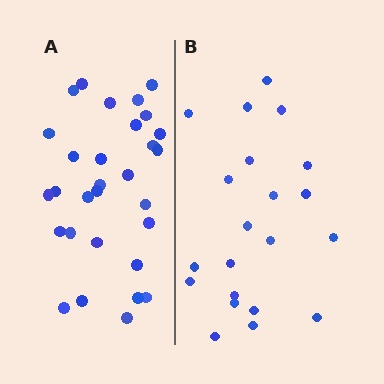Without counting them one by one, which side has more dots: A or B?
Region A (the left region) has more dots.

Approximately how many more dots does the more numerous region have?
Region A has roughly 8 or so more dots than region B.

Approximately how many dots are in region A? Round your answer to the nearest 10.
About 30 dots.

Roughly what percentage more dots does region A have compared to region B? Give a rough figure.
About 45% more.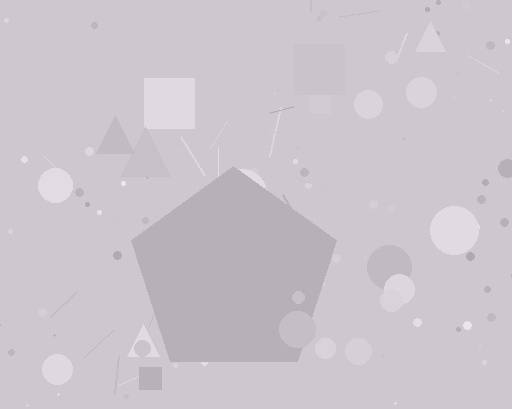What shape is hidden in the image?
A pentagon is hidden in the image.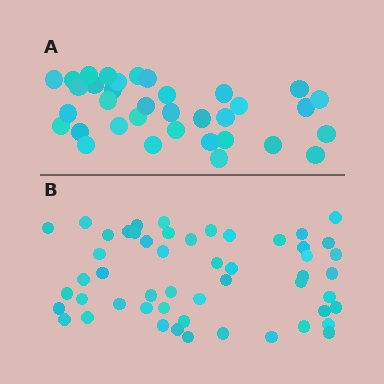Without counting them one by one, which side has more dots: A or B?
Region B (the bottom region) has more dots.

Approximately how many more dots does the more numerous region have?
Region B has approximately 15 more dots than region A.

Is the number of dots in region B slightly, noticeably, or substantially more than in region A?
Region B has substantially more. The ratio is roughly 1.5 to 1.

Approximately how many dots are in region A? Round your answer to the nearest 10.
About 40 dots. (The exact count is 35, which rounds to 40.)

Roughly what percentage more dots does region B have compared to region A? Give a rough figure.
About 50% more.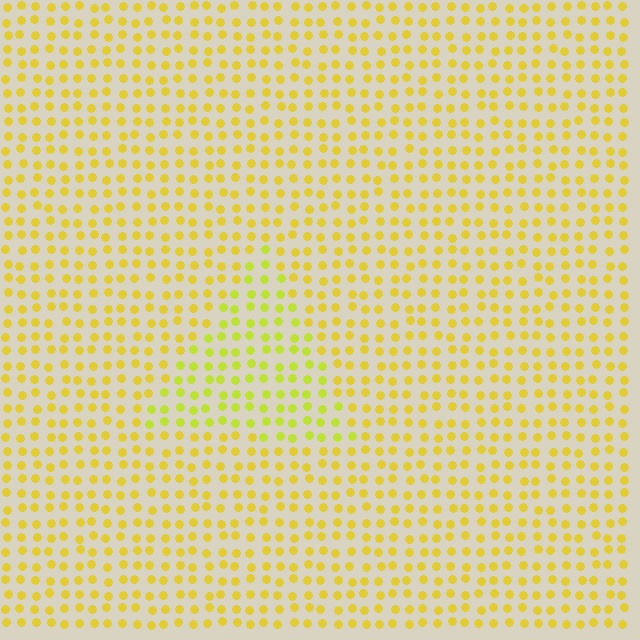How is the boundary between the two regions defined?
The boundary is defined purely by a slight shift in hue (about 21 degrees). Spacing, size, and orientation are identical on both sides.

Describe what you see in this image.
The image is filled with small yellow elements in a uniform arrangement. A triangle-shaped region is visible where the elements are tinted to a slightly different hue, forming a subtle color boundary.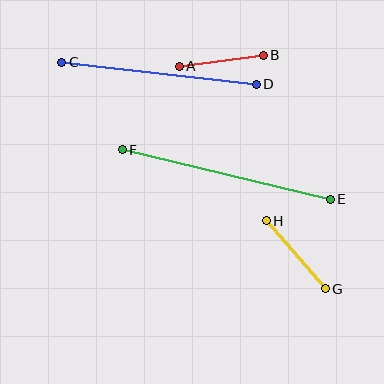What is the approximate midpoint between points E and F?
The midpoint is at approximately (226, 174) pixels.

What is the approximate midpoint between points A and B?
The midpoint is at approximately (221, 61) pixels.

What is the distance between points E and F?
The distance is approximately 214 pixels.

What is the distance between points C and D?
The distance is approximately 195 pixels.